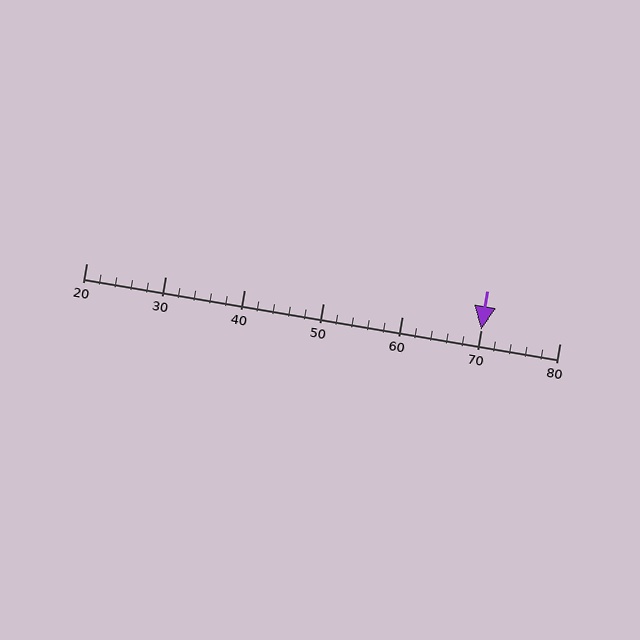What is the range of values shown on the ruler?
The ruler shows values from 20 to 80.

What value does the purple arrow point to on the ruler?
The purple arrow points to approximately 70.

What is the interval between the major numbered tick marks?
The major tick marks are spaced 10 units apart.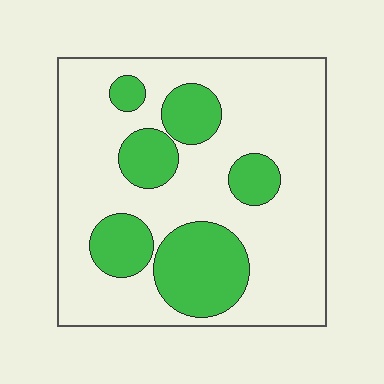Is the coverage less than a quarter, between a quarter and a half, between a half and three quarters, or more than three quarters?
Between a quarter and a half.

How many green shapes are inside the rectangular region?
6.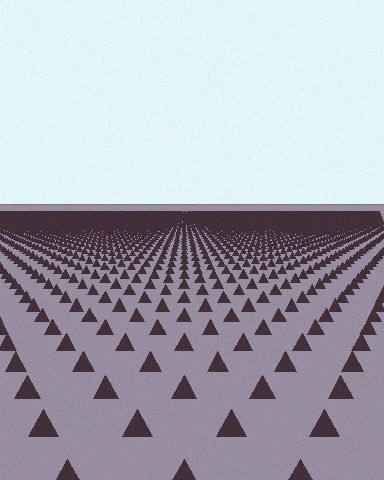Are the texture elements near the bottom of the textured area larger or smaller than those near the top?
Larger. Near the bottom, elements are closer to the viewer and appear at a bigger on-screen size.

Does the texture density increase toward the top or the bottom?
Density increases toward the top.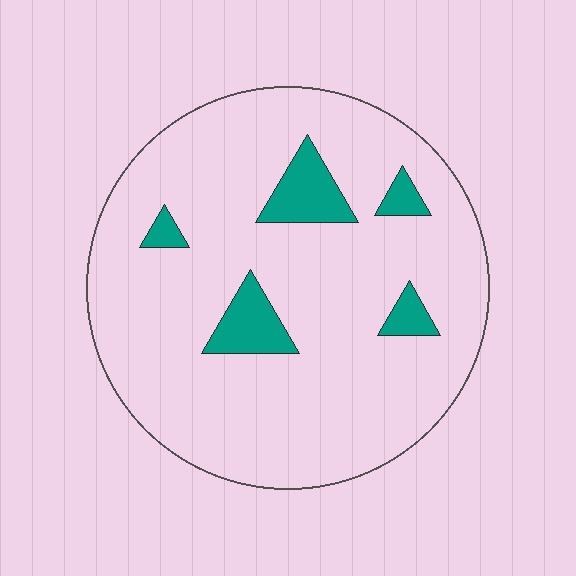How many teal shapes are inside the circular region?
5.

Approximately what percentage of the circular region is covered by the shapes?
Approximately 10%.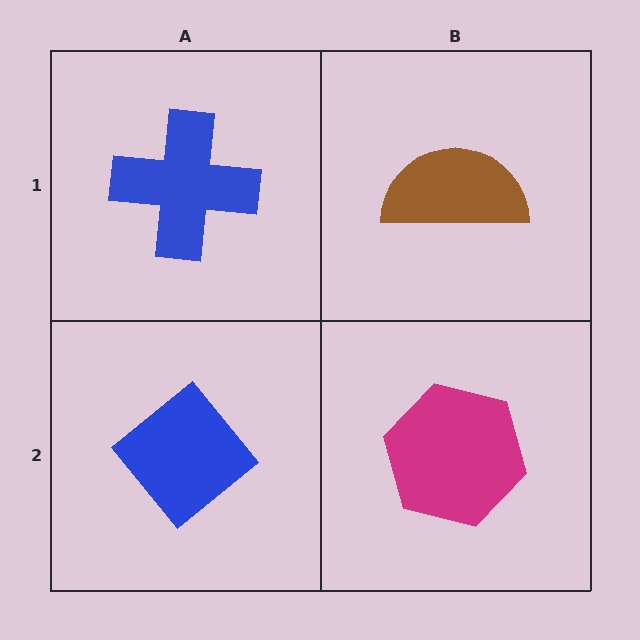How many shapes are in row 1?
2 shapes.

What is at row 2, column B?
A magenta hexagon.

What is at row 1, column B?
A brown semicircle.